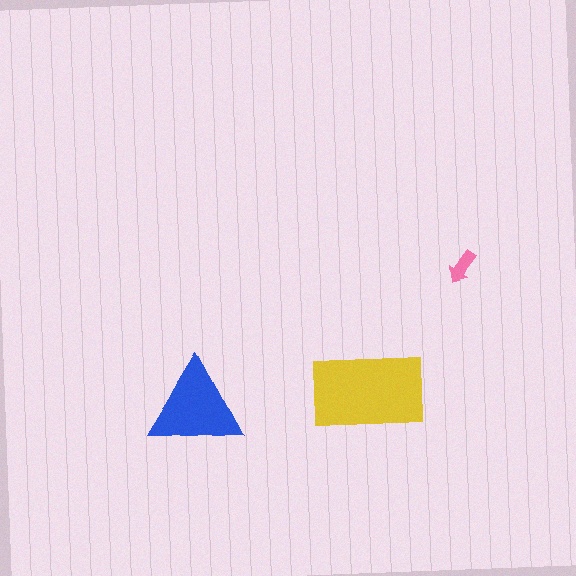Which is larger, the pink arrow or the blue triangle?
The blue triangle.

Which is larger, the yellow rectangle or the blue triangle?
The yellow rectangle.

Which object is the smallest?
The pink arrow.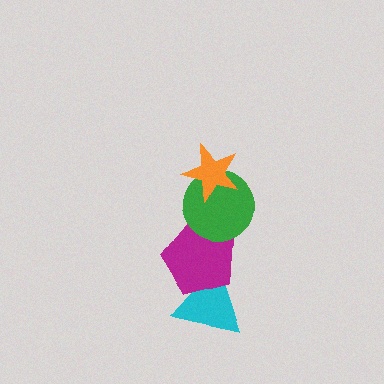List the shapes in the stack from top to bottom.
From top to bottom: the orange star, the green circle, the magenta pentagon, the cyan triangle.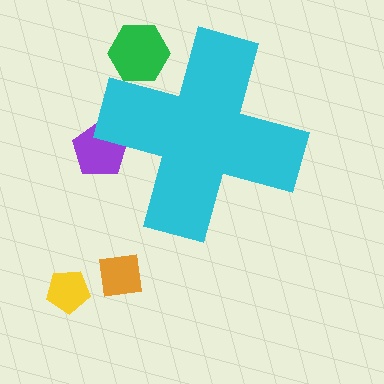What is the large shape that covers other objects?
A cyan cross.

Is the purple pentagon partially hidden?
Yes, the purple pentagon is partially hidden behind the cyan cross.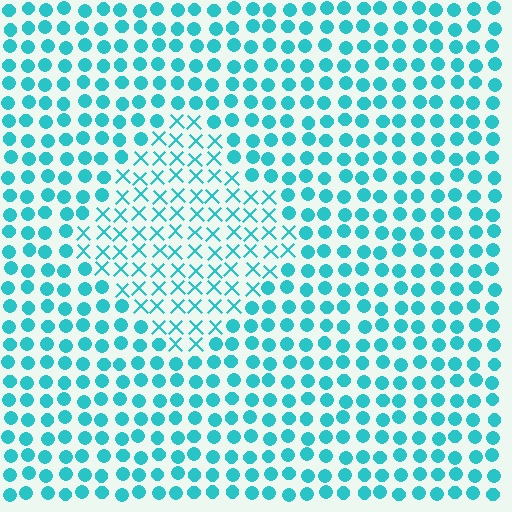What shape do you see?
I see a diamond.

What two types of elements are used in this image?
The image uses X marks inside the diamond region and circles outside it.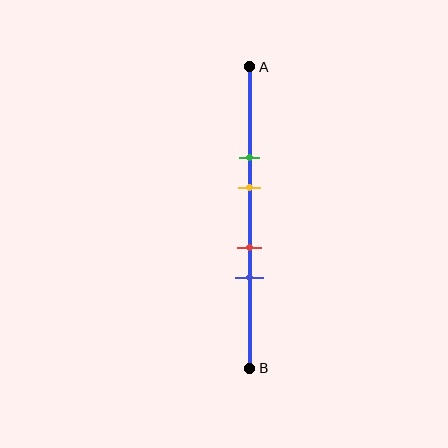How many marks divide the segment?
There are 4 marks dividing the segment.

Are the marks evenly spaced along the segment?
No, the marks are not evenly spaced.